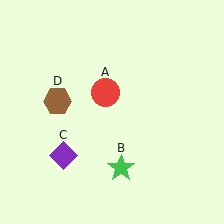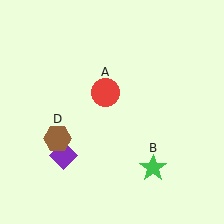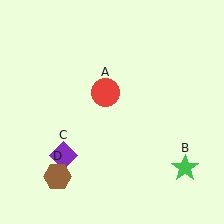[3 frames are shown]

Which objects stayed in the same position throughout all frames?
Red circle (object A) and purple diamond (object C) remained stationary.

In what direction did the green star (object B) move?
The green star (object B) moved right.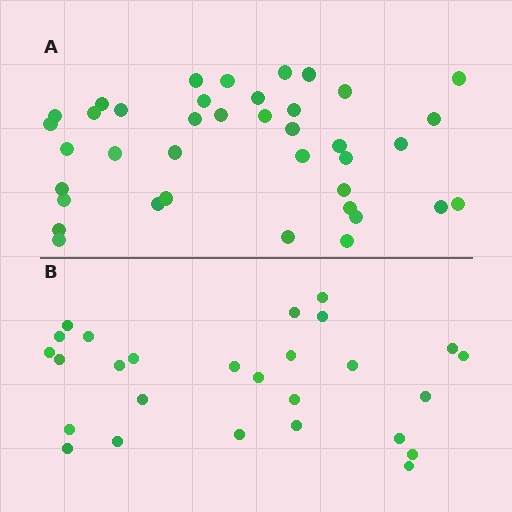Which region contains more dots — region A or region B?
Region A (the top region) has more dots.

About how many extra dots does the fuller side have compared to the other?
Region A has roughly 12 or so more dots than region B.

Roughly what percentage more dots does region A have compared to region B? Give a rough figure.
About 45% more.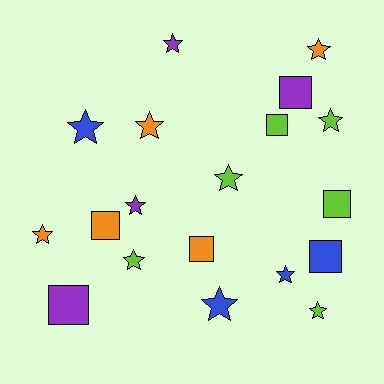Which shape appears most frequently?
Star, with 12 objects.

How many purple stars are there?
There are 2 purple stars.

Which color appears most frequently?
Lime, with 6 objects.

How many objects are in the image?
There are 19 objects.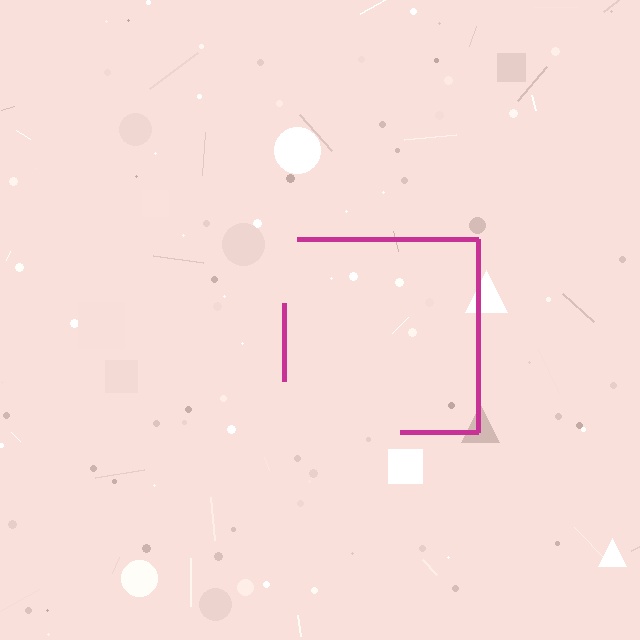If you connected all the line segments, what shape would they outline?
They would outline a square.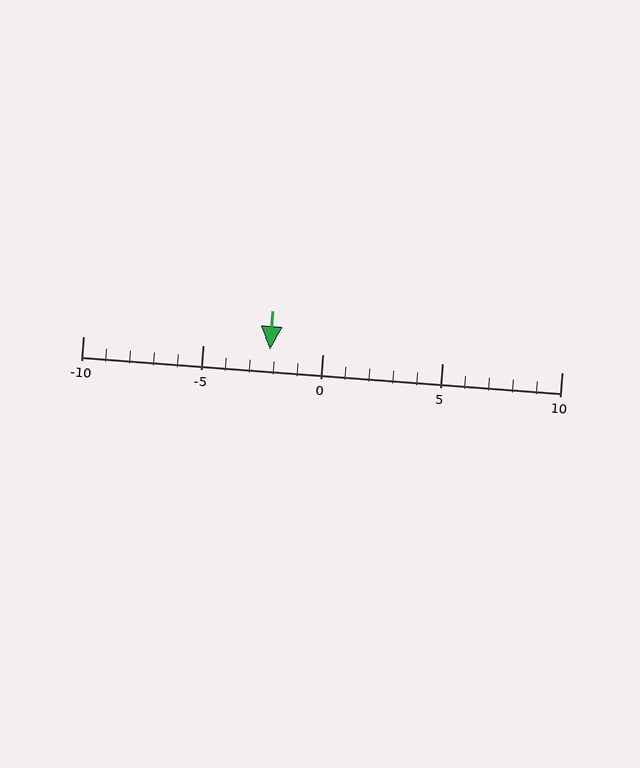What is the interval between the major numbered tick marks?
The major tick marks are spaced 5 units apart.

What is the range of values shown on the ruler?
The ruler shows values from -10 to 10.